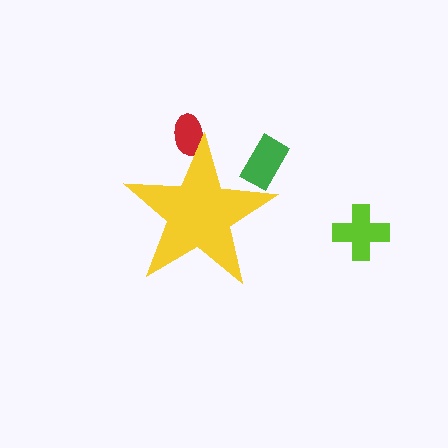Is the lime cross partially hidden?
No, the lime cross is fully visible.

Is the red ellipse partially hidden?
Yes, the red ellipse is partially hidden behind the yellow star.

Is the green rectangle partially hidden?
Yes, the green rectangle is partially hidden behind the yellow star.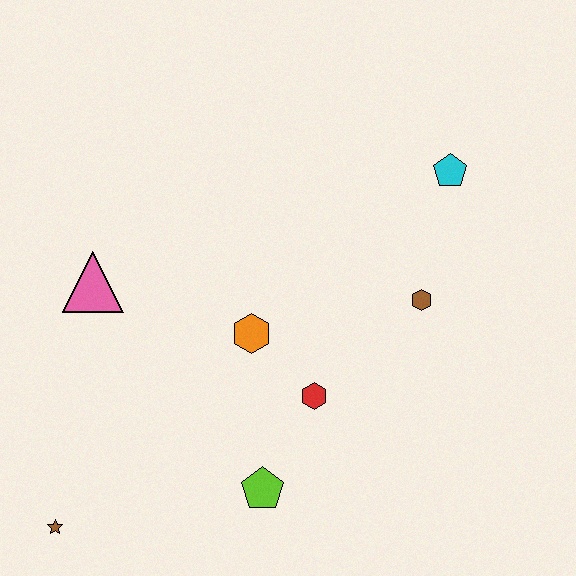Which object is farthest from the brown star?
The cyan pentagon is farthest from the brown star.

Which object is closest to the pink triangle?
The orange hexagon is closest to the pink triangle.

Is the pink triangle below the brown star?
No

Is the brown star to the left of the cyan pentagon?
Yes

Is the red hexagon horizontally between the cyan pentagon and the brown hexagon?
No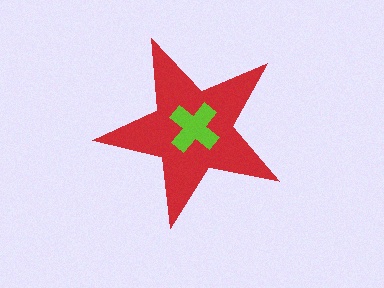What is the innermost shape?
The lime cross.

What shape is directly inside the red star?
The lime cross.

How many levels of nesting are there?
2.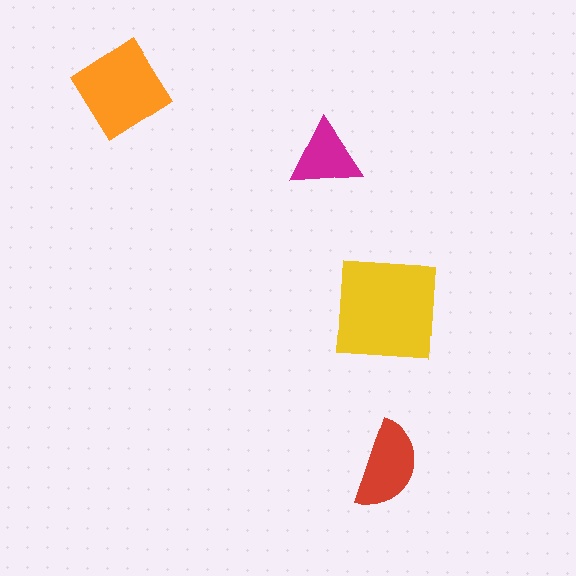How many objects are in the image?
There are 4 objects in the image.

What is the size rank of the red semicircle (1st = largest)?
3rd.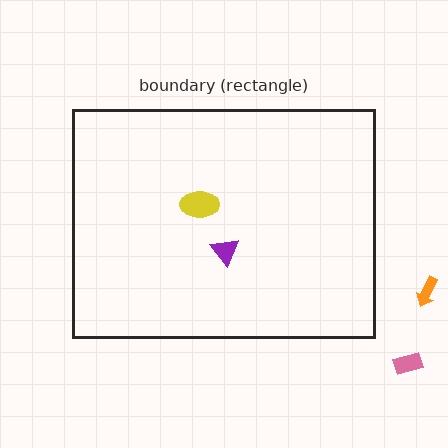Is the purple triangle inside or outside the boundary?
Inside.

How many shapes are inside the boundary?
2 inside, 2 outside.